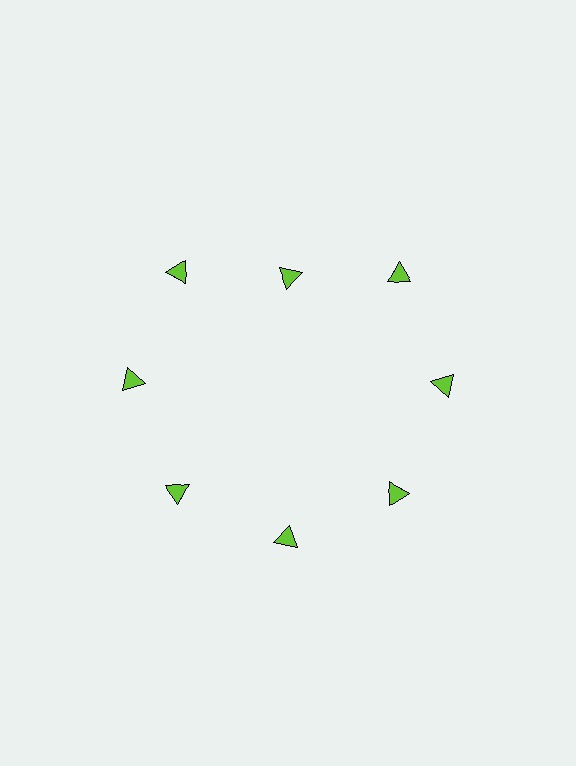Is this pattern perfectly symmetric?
No. The 8 lime triangles are arranged in a ring, but one element near the 12 o'clock position is pulled inward toward the center, breaking the 8-fold rotational symmetry.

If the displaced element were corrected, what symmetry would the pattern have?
It would have 8-fold rotational symmetry — the pattern would map onto itself every 45 degrees.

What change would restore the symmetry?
The symmetry would be restored by moving it outward, back onto the ring so that all 8 triangles sit at equal angles and equal distance from the center.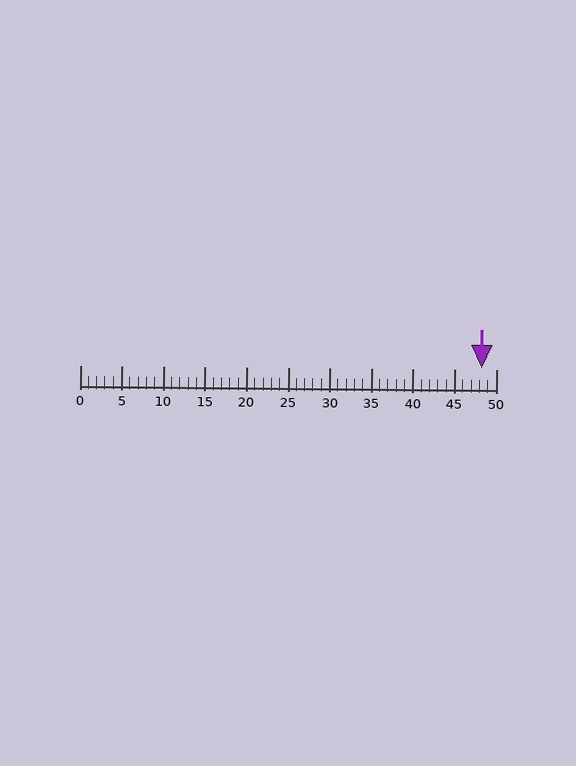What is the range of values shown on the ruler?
The ruler shows values from 0 to 50.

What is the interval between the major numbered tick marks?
The major tick marks are spaced 5 units apart.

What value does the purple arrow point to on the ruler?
The purple arrow points to approximately 48.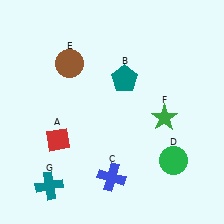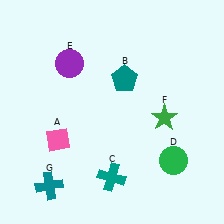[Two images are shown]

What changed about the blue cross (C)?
In Image 1, C is blue. In Image 2, it changed to teal.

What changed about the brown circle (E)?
In Image 1, E is brown. In Image 2, it changed to purple.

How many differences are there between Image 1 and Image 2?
There are 3 differences between the two images.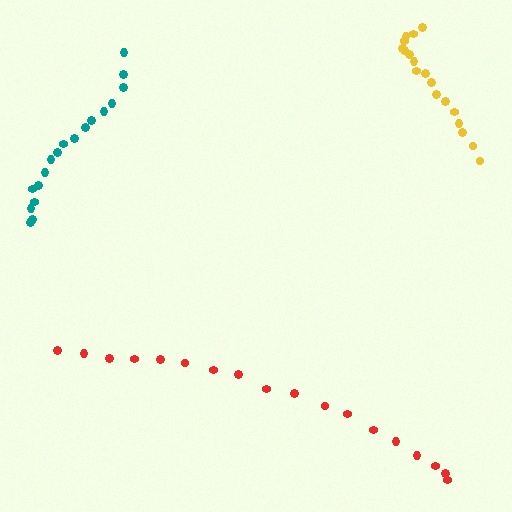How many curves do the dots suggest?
There are 3 distinct paths.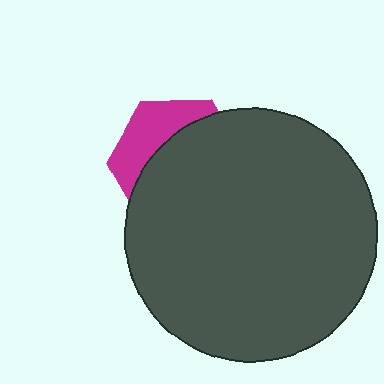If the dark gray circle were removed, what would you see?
You would see the complete magenta hexagon.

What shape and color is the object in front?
The object in front is a dark gray circle.